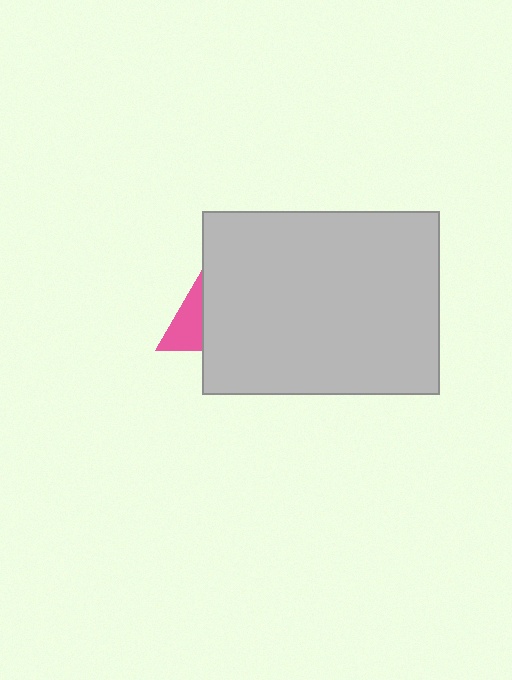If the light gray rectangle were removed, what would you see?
You would see the complete pink triangle.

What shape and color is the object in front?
The object in front is a light gray rectangle.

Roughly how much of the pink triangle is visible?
A small part of it is visible (roughly 32%).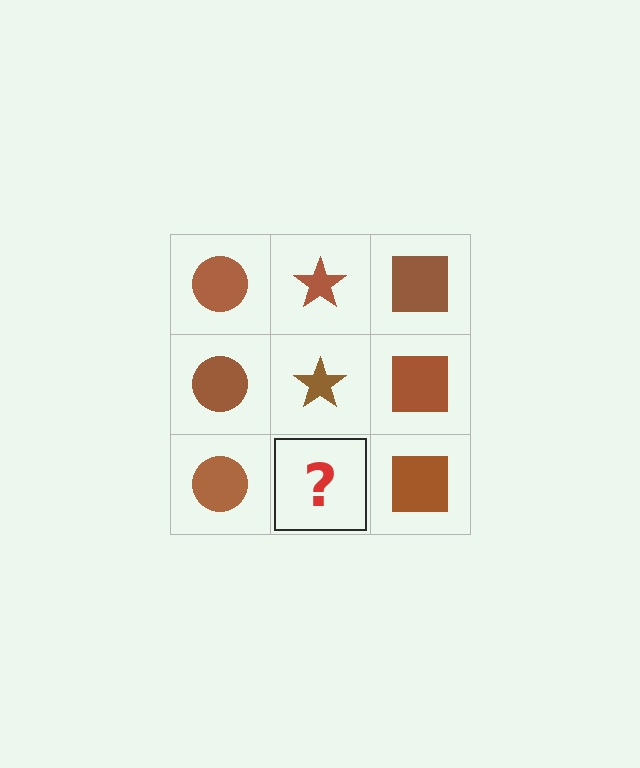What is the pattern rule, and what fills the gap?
The rule is that each column has a consistent shape. The gap should be filled with a brown star.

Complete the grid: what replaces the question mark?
The question mark should be replaced with a brown star.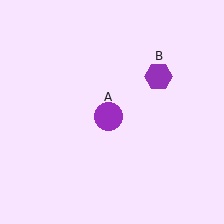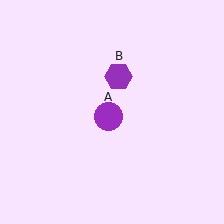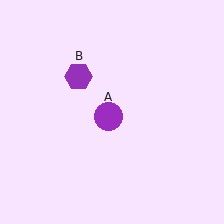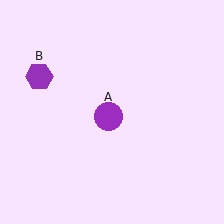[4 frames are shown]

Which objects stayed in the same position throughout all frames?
Purple circle (object A) remained stationary.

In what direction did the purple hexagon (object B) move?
The purple hexagon (object B) moved left.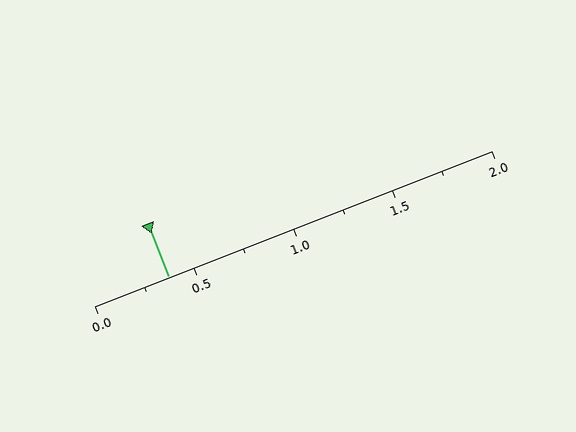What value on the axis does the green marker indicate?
The marker indicates approximately 0.38.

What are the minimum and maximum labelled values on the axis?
The axis runs from 0.0 to 2.0.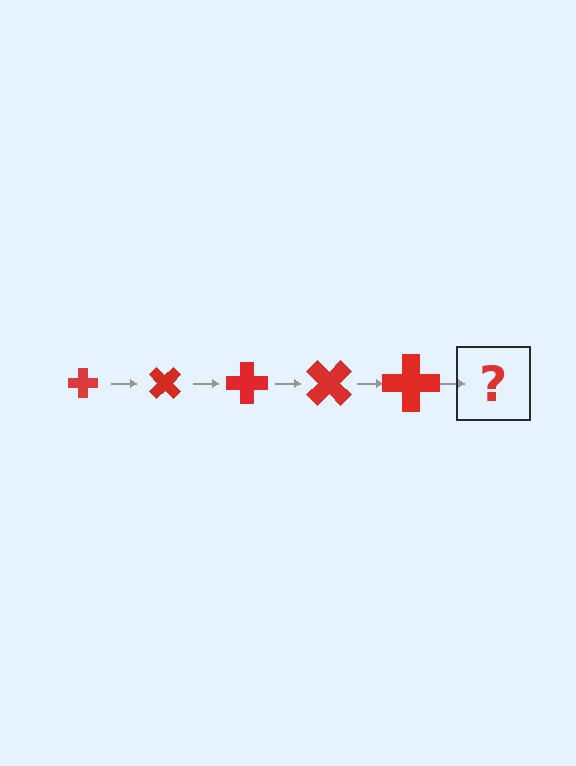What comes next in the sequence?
The next element should be a cross, larger than the previous one and rotated 225 degrees from the start.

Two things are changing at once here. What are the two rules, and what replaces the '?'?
The two rules are that the cross grows larger each step and it rotates 45 degrees each step. The '?' should be a cross, larger than the previous one and rotated 225 degrees from the start.